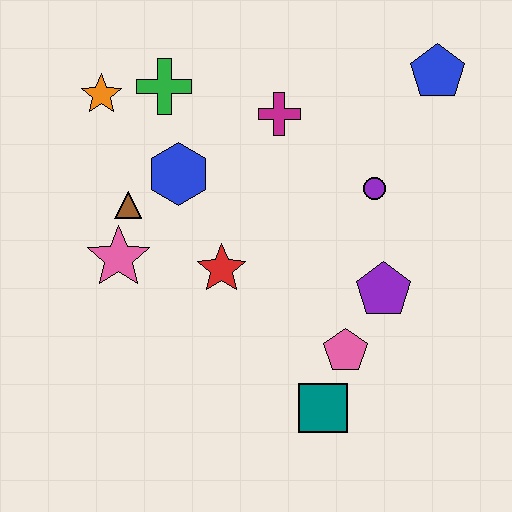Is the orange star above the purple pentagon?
Yes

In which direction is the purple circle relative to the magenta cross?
The purple circle is to the right of the magenta cross.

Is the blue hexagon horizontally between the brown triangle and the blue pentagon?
Yes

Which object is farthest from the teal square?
The orange star is farthest from the teal square.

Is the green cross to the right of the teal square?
No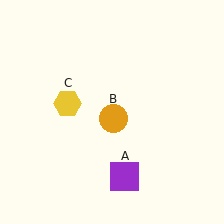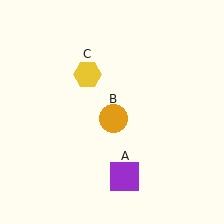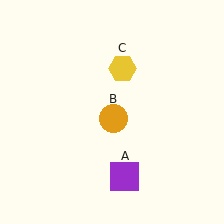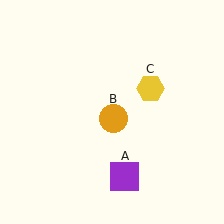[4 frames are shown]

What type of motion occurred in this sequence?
The yellow hexagon (object C) rotated clockwise around the center of the scene.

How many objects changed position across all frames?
1 object changed position: yellow hexagon (object C).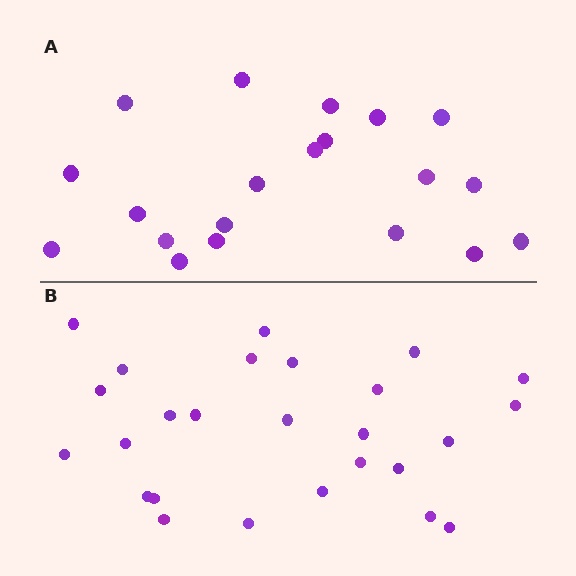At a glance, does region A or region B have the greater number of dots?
Region B (the bottom region) has more dots.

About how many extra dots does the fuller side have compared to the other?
Region B has about 6 more dots than region A.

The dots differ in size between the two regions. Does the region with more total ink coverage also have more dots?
No. Region A has more total ink coverage because its dots are larger, but region B actually contains more individual dots. Total area can be misleading — the number of items is what matters here.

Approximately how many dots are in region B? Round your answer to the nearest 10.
About 30 dots. (The exact count is 26, which rounds to 30.)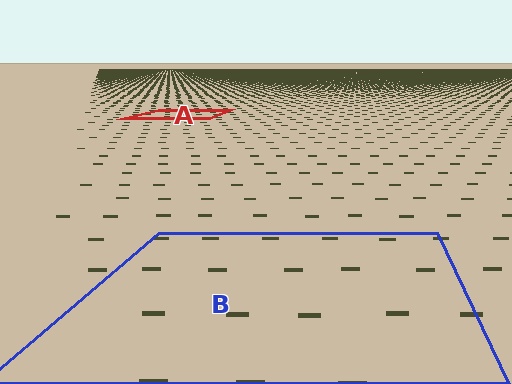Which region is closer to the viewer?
Region B is closer. The texture elements there are larger and more spread out.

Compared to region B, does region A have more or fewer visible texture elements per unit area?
Region A has more texture elements per unit area — they are packed more densely because it is farther away.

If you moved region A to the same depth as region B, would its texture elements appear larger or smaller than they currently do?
They would appear larger. At a closer depth, the same texture elements are projected at a bigger on-screen size.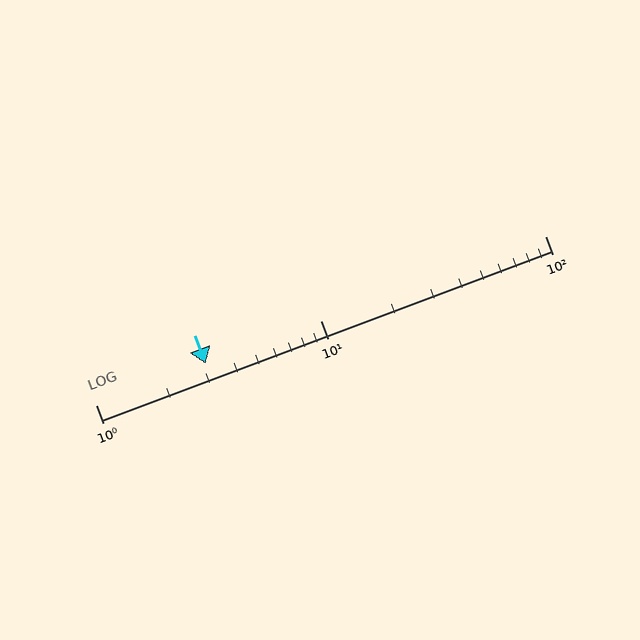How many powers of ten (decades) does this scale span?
The scale spans 2 decades, from 1 to 100.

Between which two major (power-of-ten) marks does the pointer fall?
The pointer is between 1 and 10.